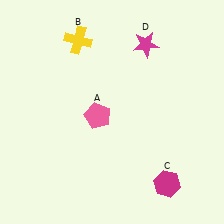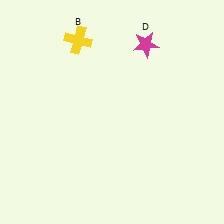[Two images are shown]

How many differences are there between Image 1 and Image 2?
There are 2 differences between the two images.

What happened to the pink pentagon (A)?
The pink pentagon (A) was removed in Image 2. It was in the bottom-left area of Image 1.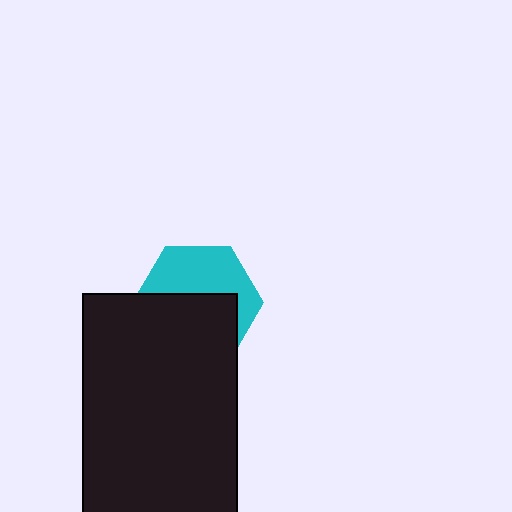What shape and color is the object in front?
The object in front is a black rectangle.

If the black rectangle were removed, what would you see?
You would see the complete cyan hexagon.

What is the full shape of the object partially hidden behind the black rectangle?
The partially hidden object is a cyan hexagon.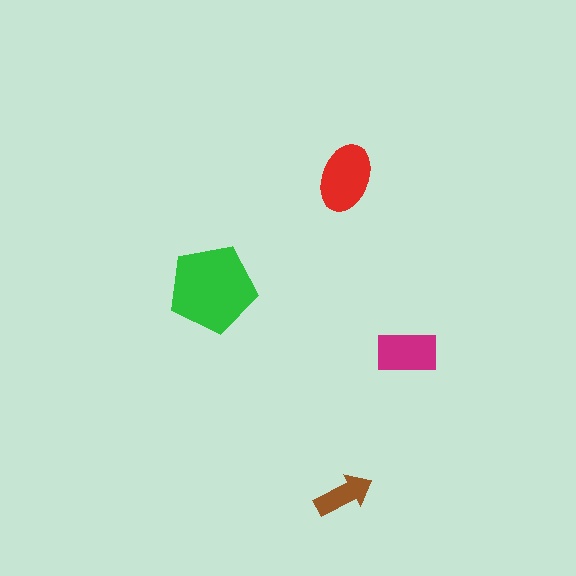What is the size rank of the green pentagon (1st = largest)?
1st.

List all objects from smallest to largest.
The brown arrow, the magenta rectangle, the red ellipse, the green pentagon.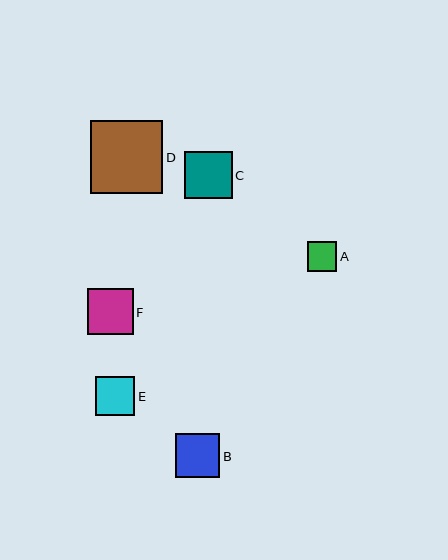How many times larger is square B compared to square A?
Square B is approximately 1.5 times the size of square A.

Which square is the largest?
Square D is the largest with a size of approximately 72 pixels.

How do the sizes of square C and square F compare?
Square C and square F are approximately the same size.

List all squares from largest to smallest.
From largest to smallest: D, C, F, B, E, A.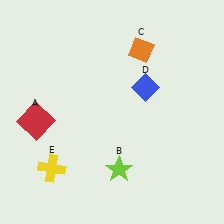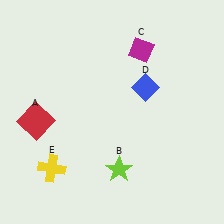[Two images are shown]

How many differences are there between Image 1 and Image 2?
There is 1 difference between the two images.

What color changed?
The diamond (C) changed from orange in Image 1 to magenta in Image 2.